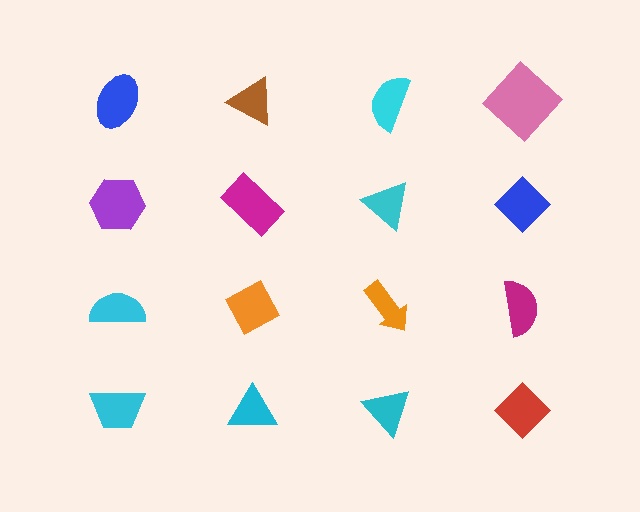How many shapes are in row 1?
4 shapes.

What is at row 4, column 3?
A cyan triangle.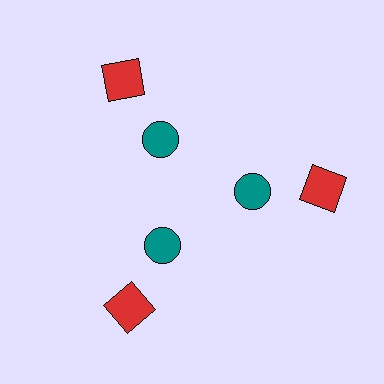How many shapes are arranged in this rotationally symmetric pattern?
There are 6 shapes, arranged in 3 groups of 2.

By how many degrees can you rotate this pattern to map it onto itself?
The pattern maps onto itself every 120 degrees of rotation.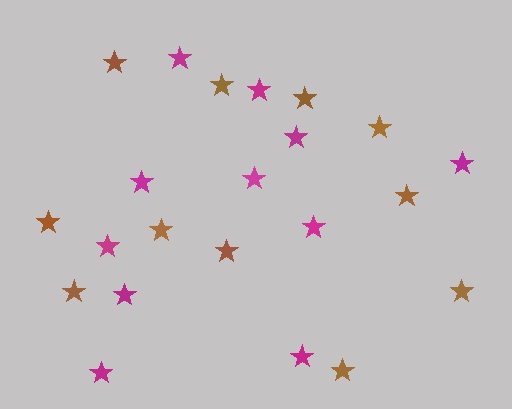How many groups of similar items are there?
There are 2 groups: one group of brown stars (11) and one group of magenta stars (11).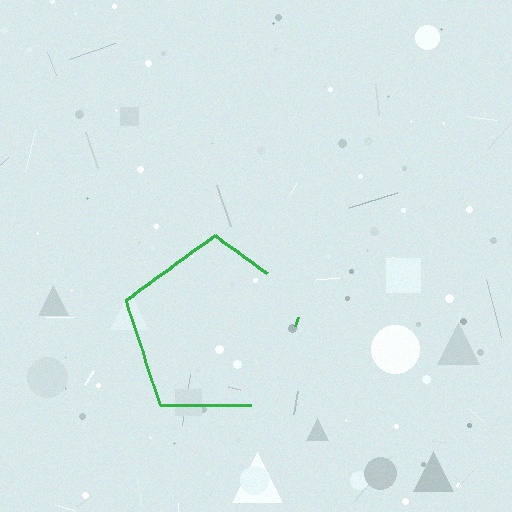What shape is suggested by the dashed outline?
The dashed outline suggests a pentagon.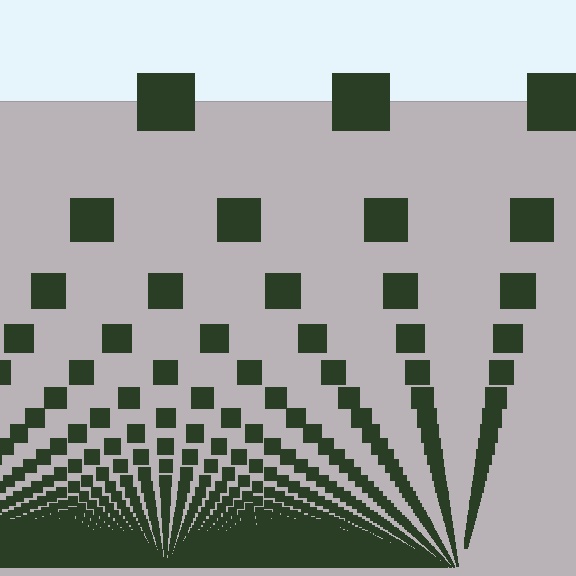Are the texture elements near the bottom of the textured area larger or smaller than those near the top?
Smaller. The gradient is inverted — elements near the bottom are smaller and denser.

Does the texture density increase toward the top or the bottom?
Density increases toward the bottom.